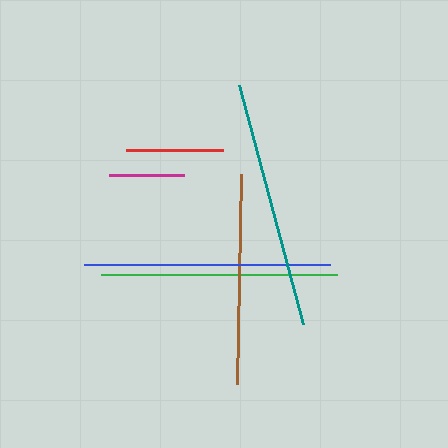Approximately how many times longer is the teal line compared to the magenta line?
The teal line is approximately 3.3 times the length of the magenta line.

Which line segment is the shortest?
The magenta line is the shortest at approximately 75 pixels.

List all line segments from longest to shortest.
From longest to shortest: teal, blue, green, brown, red, magenta.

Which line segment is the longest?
The teal line is the longest at approximately 248 pixels.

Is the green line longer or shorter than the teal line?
The teal line is longer than the green line.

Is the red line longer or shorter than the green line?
The green line is longer than the red line.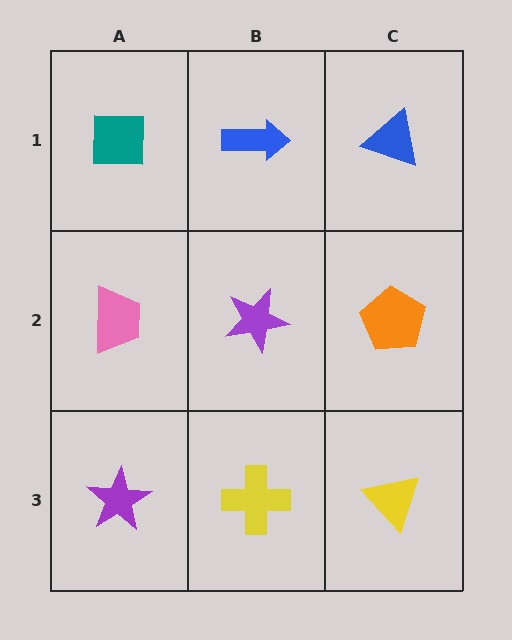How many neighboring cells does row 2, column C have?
3.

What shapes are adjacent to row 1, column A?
A pink trapezoid (row 2, column A), a blue arrow (row 1, column B).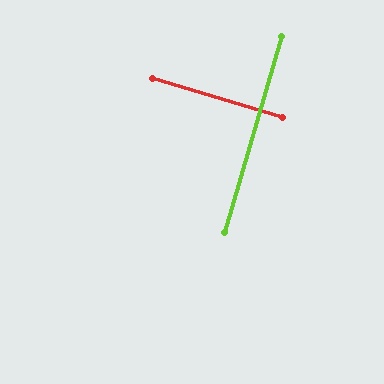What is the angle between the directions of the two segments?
Approximately 90 degrees.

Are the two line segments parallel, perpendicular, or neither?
Perpendicular — they meet at approximately 90°.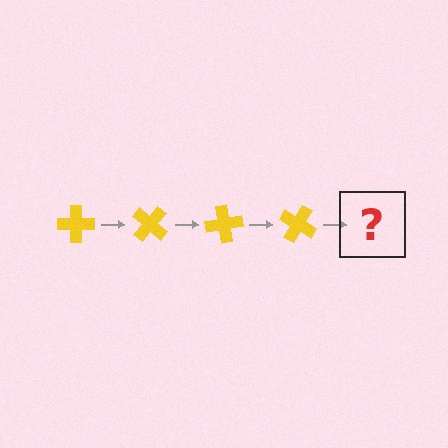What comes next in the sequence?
The next element should be a yellow cross rotated 160 degrees.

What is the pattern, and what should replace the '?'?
The pattern is that the cross rotates 40 degrees each step. The '?' should be a yellow cross rotated 160 degrees.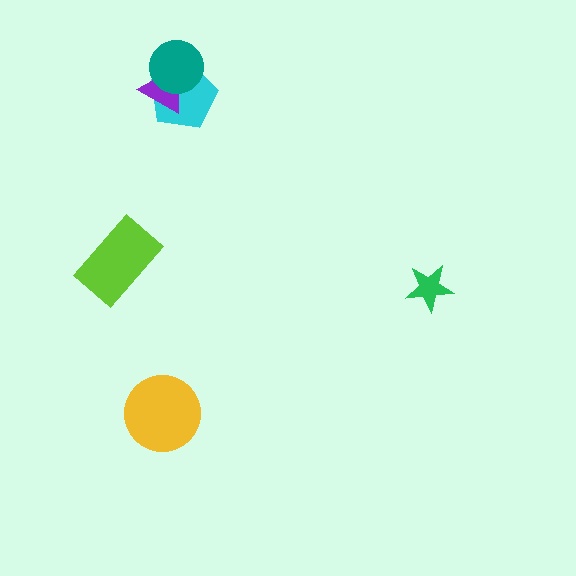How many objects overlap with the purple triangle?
2 objects overlap with the purple triangle.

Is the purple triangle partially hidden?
Yes, it is partially covered by another shape.